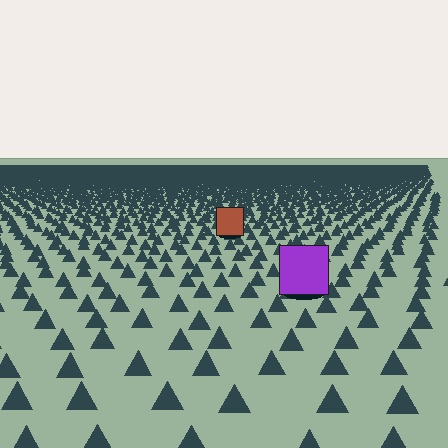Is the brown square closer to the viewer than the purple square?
No. The purple square is closer — you can tell from the texture gradient: the ground texture is coarser near it.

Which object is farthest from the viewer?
The brown square is farthest from the viewer. It appears smaller and the ground texture around it is denser.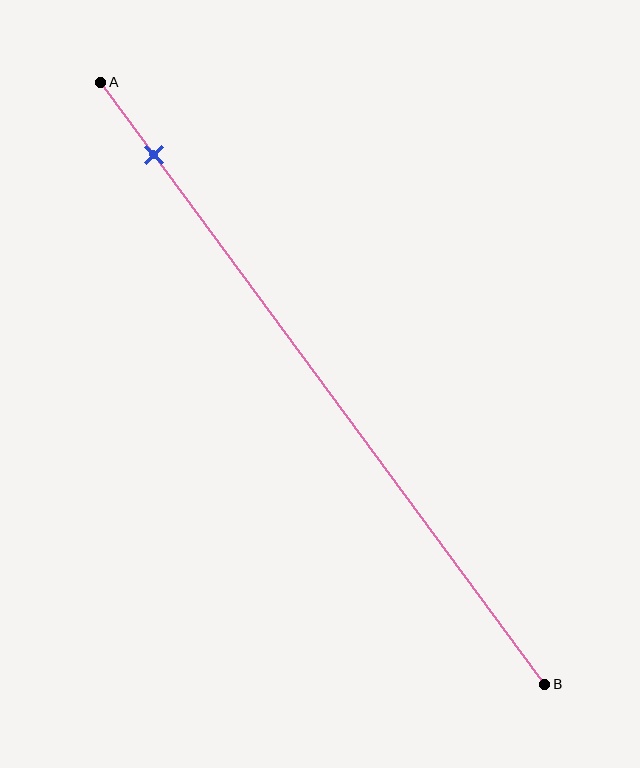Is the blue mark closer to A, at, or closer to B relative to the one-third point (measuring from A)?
The blue mark is closer to point A than the one-third point of segment AB.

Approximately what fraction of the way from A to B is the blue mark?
The blue mark is approximately 10% of the way from A to B.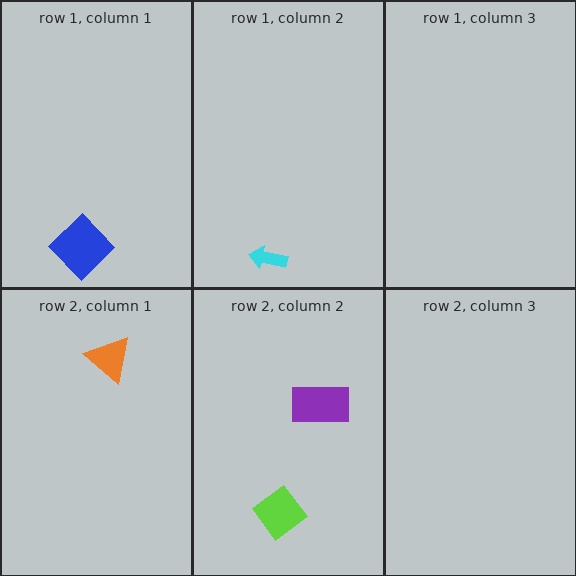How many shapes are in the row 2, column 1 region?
1.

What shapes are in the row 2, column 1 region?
The orange triangle.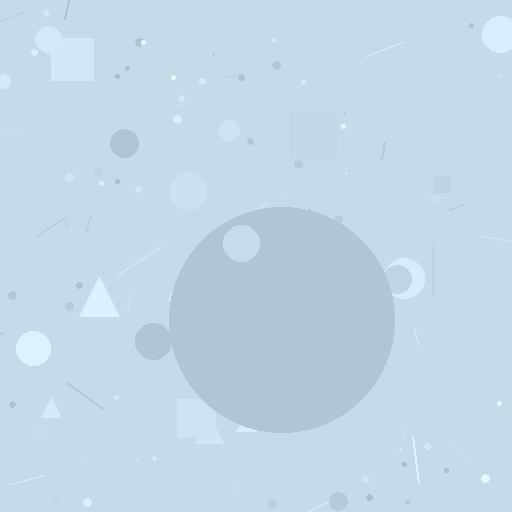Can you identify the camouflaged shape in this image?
The camouflaged shape is a circle.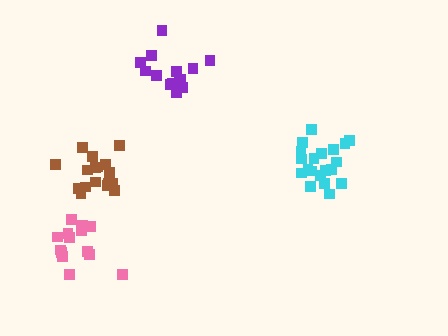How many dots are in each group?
Group 1: 14 dots, Group 2: 20 dots, Group 3: 14 dots, Group 4: 17 dots (65 total).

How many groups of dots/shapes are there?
There are 4 groups.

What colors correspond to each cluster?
The clusters are colored: pink, cyan, purple, brown.